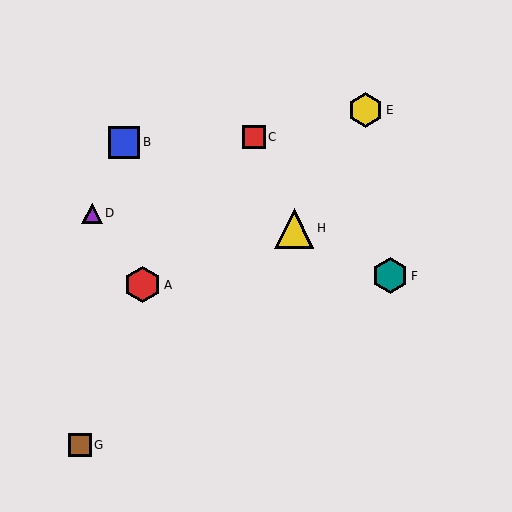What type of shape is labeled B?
Shape B is a blue square.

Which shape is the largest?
The yellow triangle (labeled H) is the largest.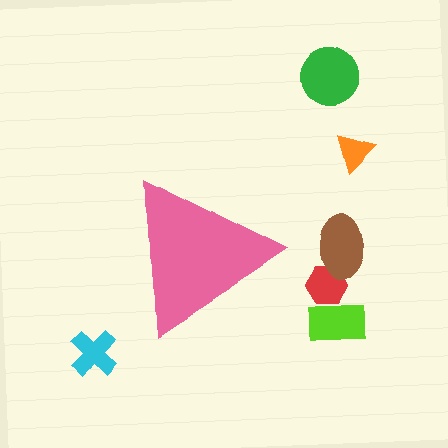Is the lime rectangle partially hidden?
No, the lime rectangle is fully visible.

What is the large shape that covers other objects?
A pink triangle.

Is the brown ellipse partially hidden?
No, the brown ellipse is fully visible.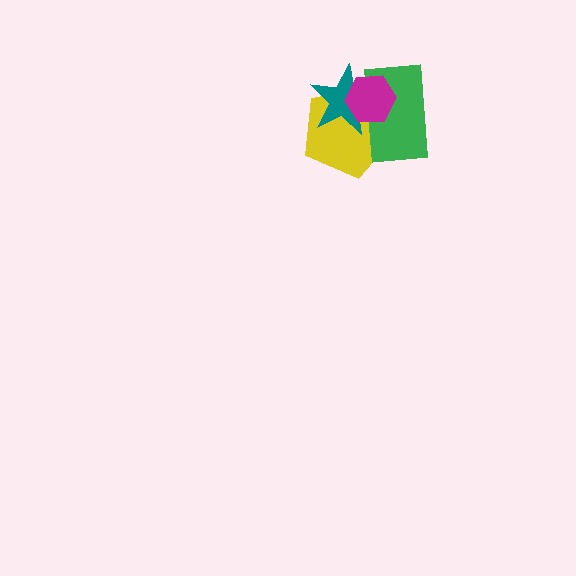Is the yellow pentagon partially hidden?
Yes, it is partially covered by another shape.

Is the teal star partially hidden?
Yes, it is partially covered by another shape.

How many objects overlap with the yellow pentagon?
3 objects overlap with the yellow pentagon.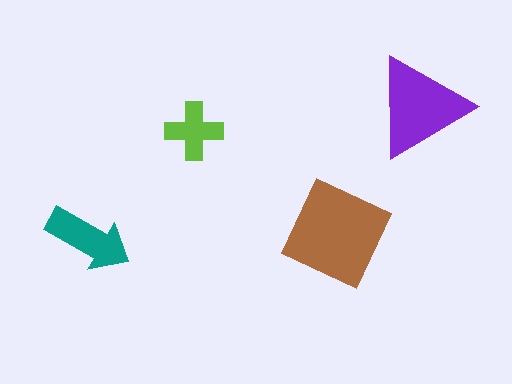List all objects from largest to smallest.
The brown diamond, the purple triangle, the teal arrow, the lime cross.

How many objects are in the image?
There are 4 objects in the image.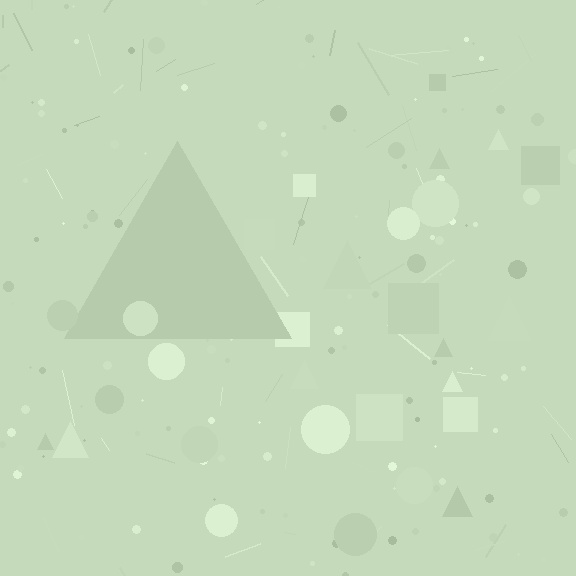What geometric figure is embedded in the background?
A triangle is embedded in the background.